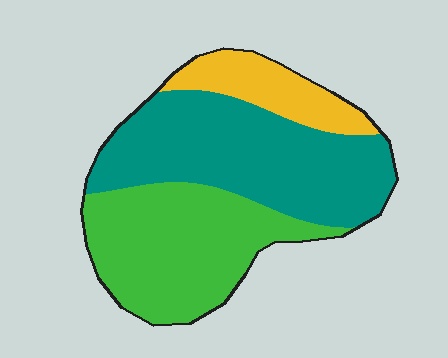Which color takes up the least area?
Yellow, at roughly 15%.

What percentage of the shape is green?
Green takes up about two fifths (2/5) of the shape.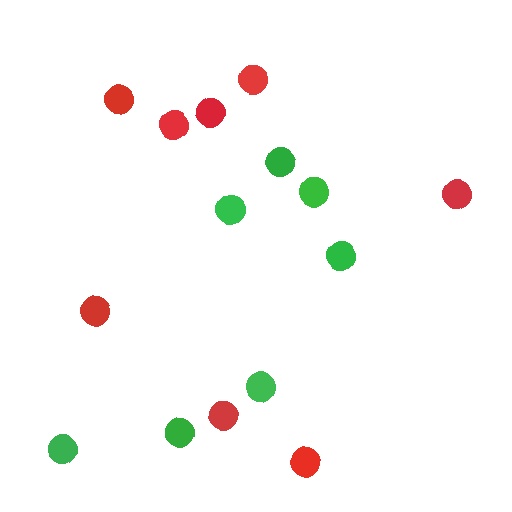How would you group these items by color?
There are 2 groups: one group of green circles (7) and one group of red circles (8).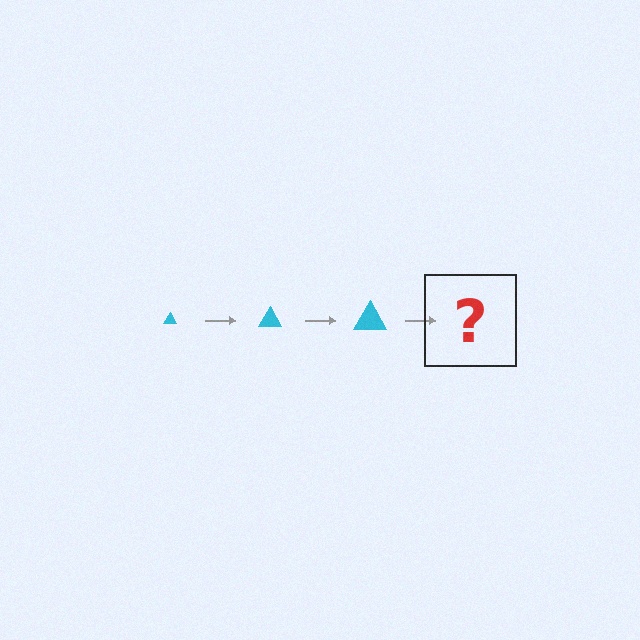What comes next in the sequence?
The next element should be a cyan triangle, larger than the previous one.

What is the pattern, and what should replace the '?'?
The pattern is that the triangle gets progressively larger each step. The '?' should be a cyan triangle, larger than the previous one.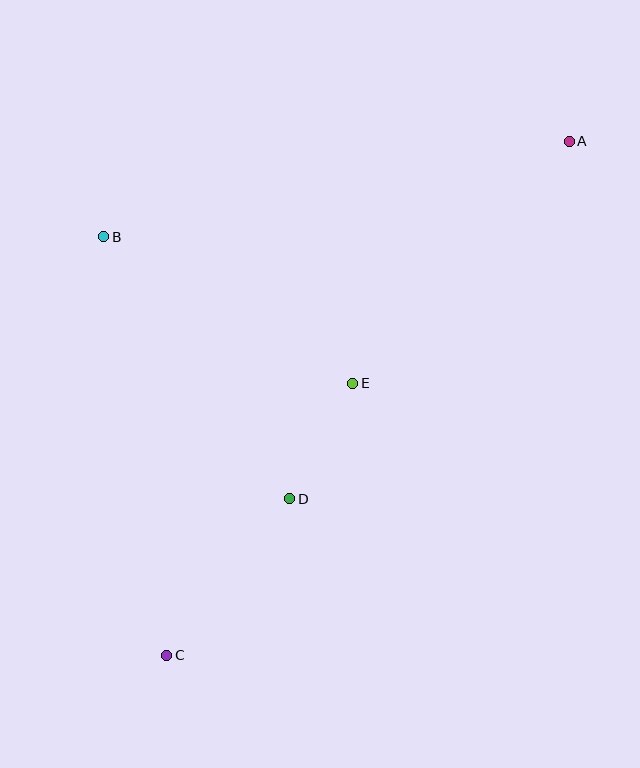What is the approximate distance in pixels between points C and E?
The distance between C and E is approximately 330 pixels.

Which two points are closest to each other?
Points D and E are closest to each other.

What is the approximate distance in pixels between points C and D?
The distance between C and D is approximately 199 pixels.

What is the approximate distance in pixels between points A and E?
The distance between A and E is approximately 325 pixels.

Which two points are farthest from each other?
Points A and C are farthest from each other.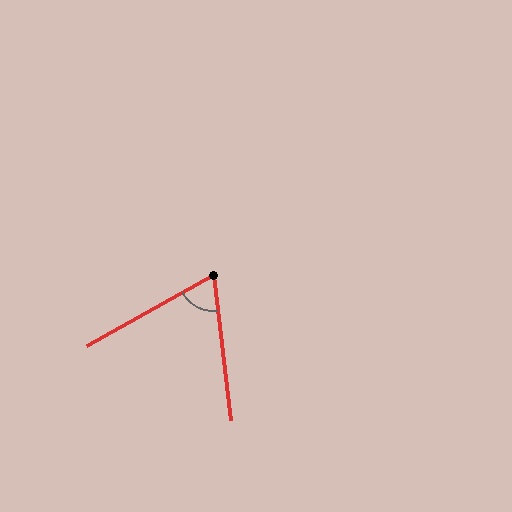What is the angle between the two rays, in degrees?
Approximately 68 degrees.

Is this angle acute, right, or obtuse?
It is acute.